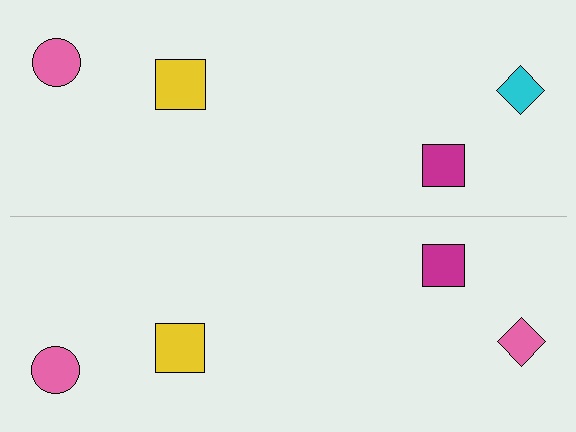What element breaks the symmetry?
The pink diamond on the bottom side breaks the symmetry — its mirror counterpart is cyan.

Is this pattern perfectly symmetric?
No, the pattern is not perfectly symmetric. The pink diamond on the bottom side breaks the symmetry — its mirror counterpart is cyan.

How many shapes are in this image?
There are 8 shapes in this image.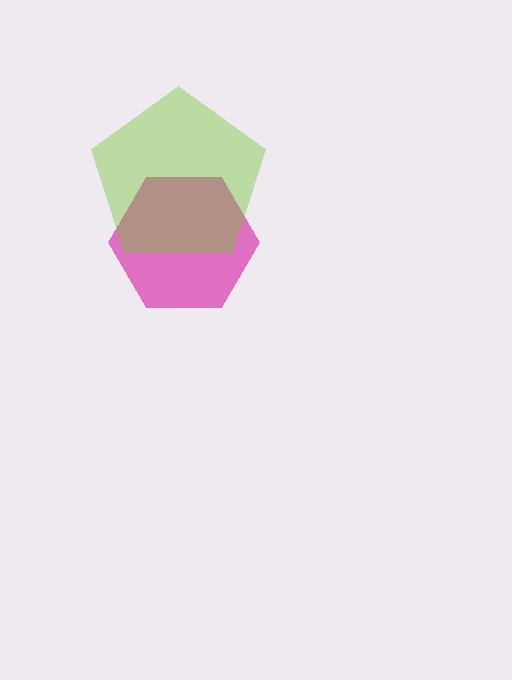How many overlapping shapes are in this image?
There are 2 overlapping shapes in the image.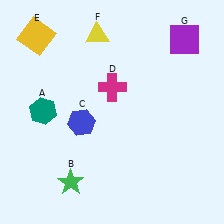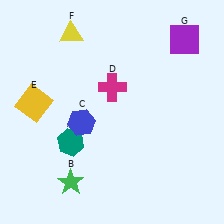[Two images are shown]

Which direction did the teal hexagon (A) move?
The teal hexagon (A) moved down.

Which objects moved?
The objects that moved are: the teal hexagon (A), the yellow square (E), the yellow triangle (F).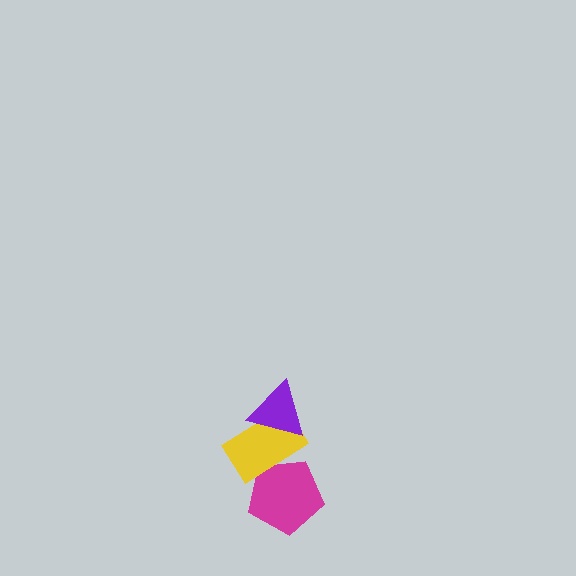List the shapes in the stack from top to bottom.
From top to bottom: the purple triangle, the yellow rectangle, the magenta pentagon.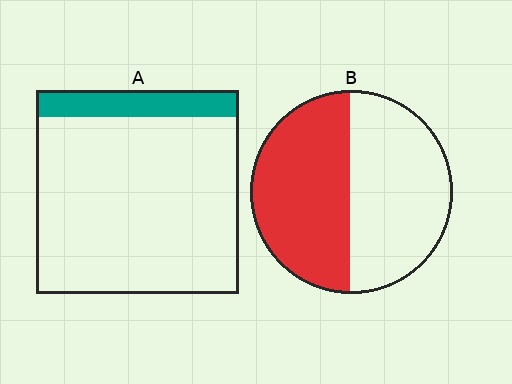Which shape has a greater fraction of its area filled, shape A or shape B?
Shape B.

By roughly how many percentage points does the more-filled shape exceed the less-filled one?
By roughly 35 percentage points (B over A).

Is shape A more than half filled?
No.